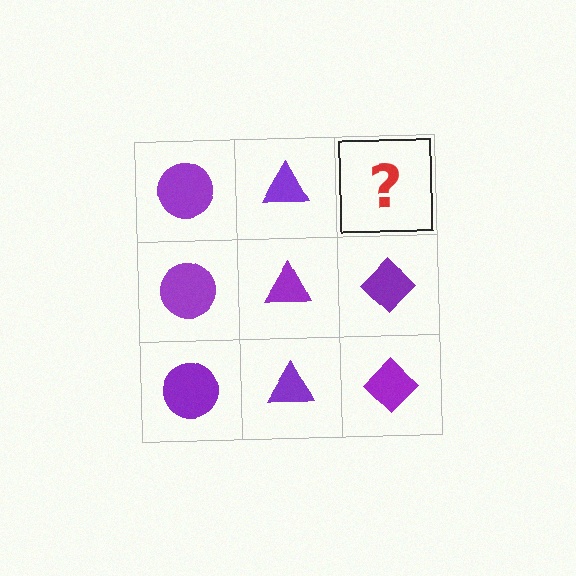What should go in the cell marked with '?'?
The missing cell should contain a purple diamond.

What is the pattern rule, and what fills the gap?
The rule is that each column has a consistent shape. The gap should be filled with a purple diamond.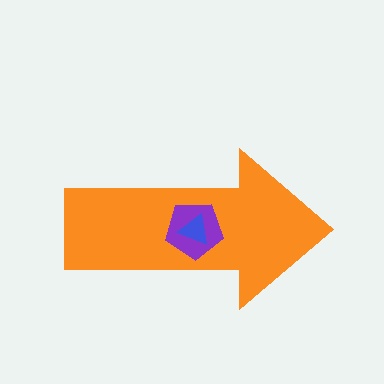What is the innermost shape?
The blue triangle.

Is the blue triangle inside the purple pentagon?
Yes.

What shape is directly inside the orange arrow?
The purple pentagon.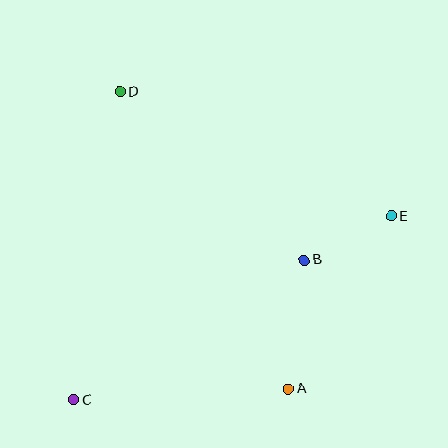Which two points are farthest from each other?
Points C and E are farthest from each other.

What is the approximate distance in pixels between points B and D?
The distance between B and D is approximately 250 pixels.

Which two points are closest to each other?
Points B and E are closest to each other.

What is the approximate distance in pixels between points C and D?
The distance between C and D is approximately 311 pixels.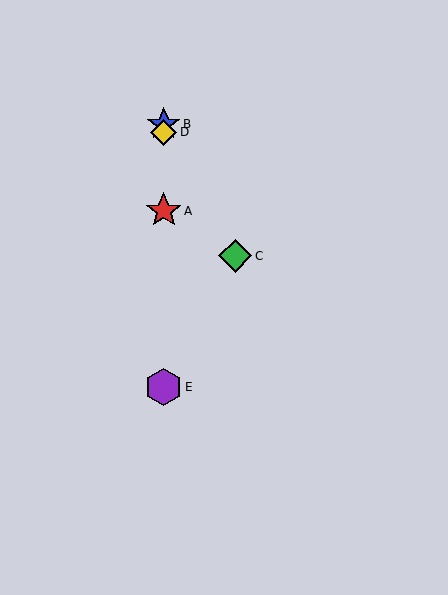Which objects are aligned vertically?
Objects A, B, D, E are aligned vertically.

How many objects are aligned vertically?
4 objects (A, B, D, E) are aligned vertically.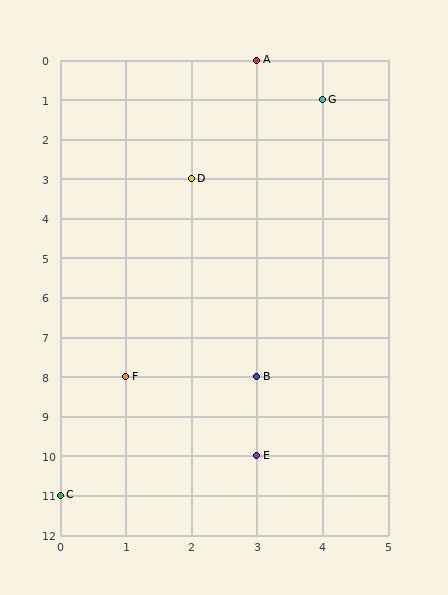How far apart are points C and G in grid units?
Points C and G are 4 columns and 10 rows apart (about 10.8 grid units diagonally).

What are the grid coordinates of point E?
Point E is at grid coordinates (3, 10).